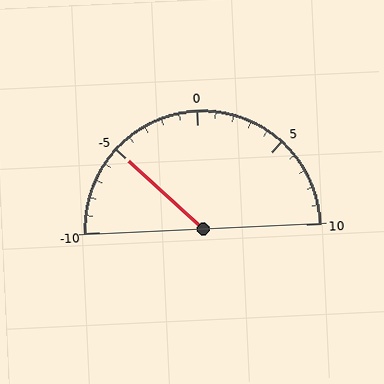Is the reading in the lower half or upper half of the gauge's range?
The reading is in the lower half of the range (-10 to 10).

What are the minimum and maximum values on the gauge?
The gauge ranges from -10 to 10.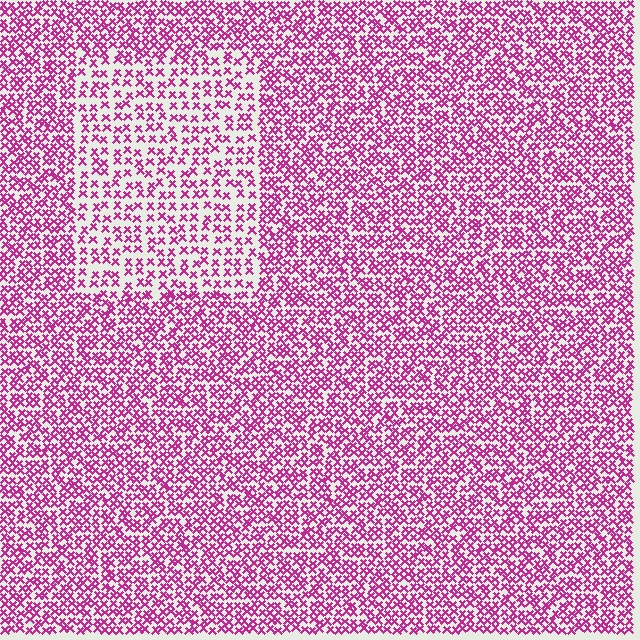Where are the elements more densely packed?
The elements are more densely packed outside the rectangle boundary.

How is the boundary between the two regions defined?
The boundary is defined by a change in element density (approximately 1.8x ratio). All elements are the same color, size, and shape.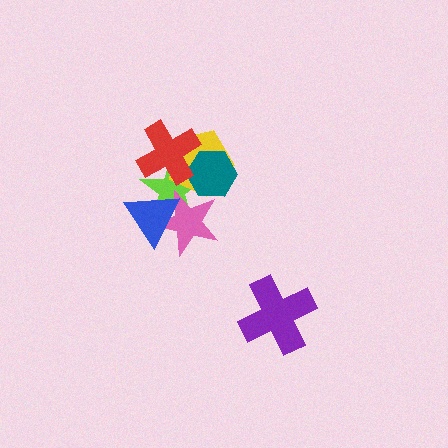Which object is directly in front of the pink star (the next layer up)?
The yellow pentagon is directly in front of the pink star.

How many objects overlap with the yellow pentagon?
4 objects overlap with the yellow pentagon.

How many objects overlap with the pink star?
4 objects overlap with the pink star.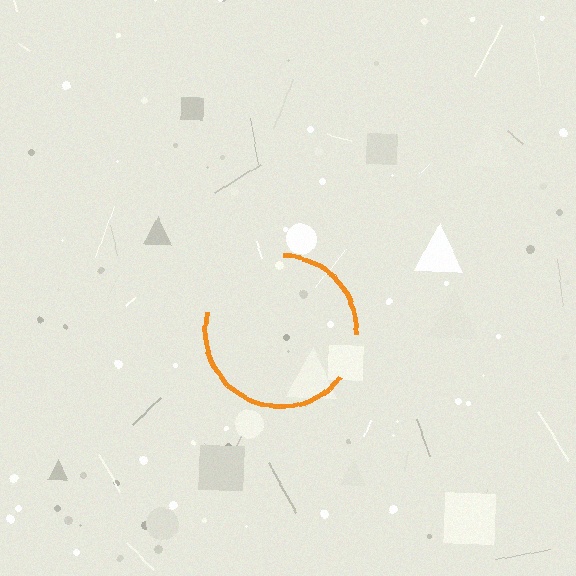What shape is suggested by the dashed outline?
The dashed outline suggests a circle.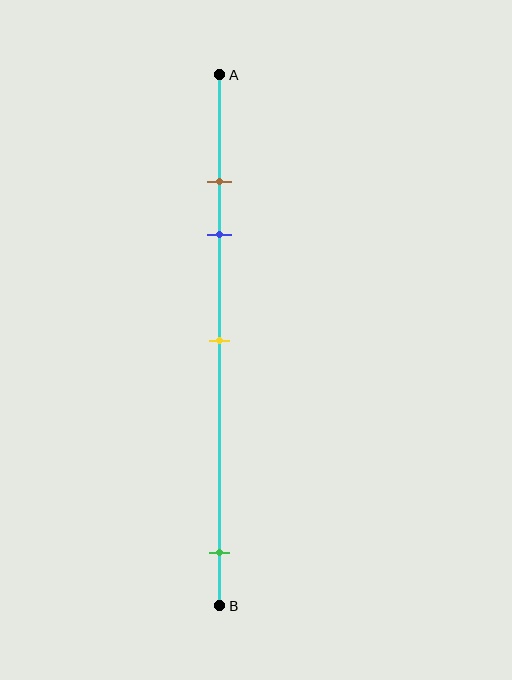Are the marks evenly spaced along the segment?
No, the marks are not evenly spaced.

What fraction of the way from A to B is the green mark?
The green mark is approximately 90% (0.9) of the way from A to B.